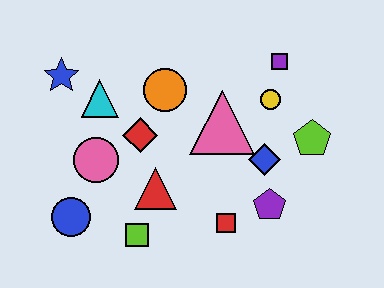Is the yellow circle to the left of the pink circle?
No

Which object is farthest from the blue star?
The lime pentagon is farthest from the blue star.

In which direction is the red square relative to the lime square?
The red square is to the right of the lime square.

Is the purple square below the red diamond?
No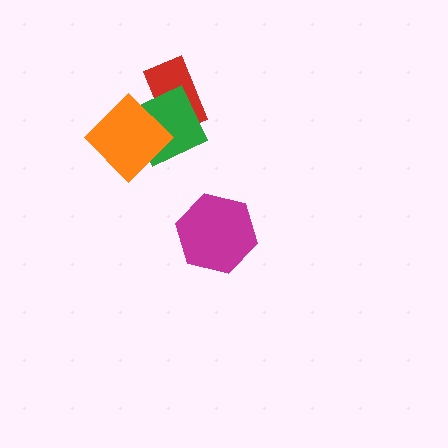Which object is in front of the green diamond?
The orange diamond is in front of the green diamond.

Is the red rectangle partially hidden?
Yes, it is partially covered by another shape.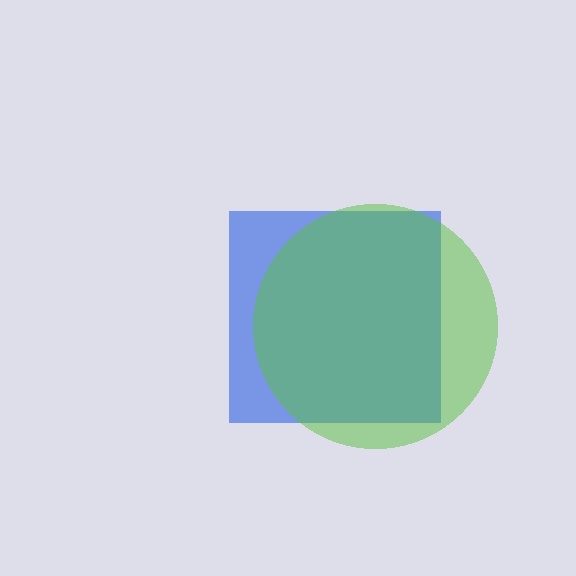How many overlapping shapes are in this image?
There are 2 overlapping shapes in the image.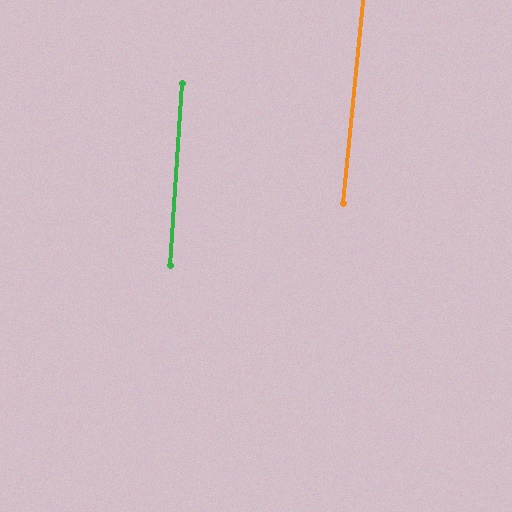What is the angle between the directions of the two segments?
Approximately 2 degrees.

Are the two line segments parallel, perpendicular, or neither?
Parallel — their directions differ by only 1.5°.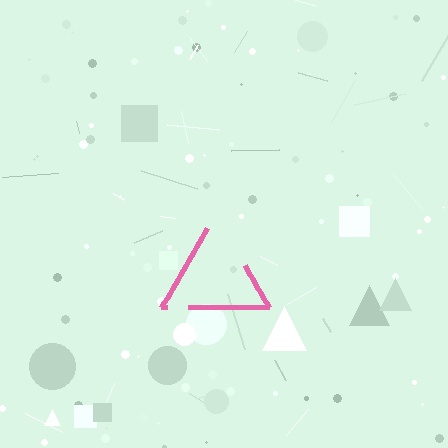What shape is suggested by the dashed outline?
The dashed outline suggests a triangle.